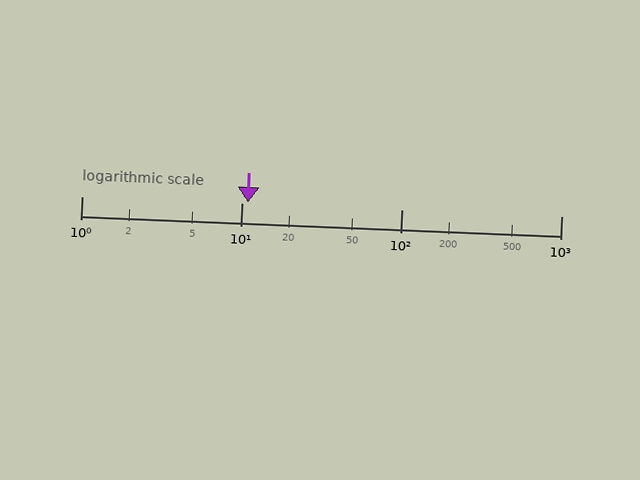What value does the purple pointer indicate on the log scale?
The pointer indicates approximately 11.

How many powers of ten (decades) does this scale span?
The scale spans 3 decades, from 1 to 1000.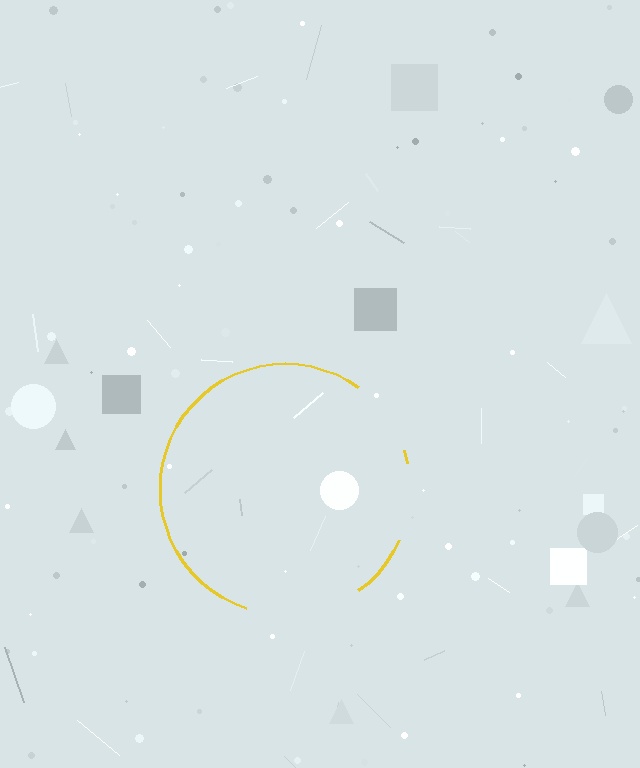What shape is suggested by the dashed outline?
The dashed outline suggests a circle.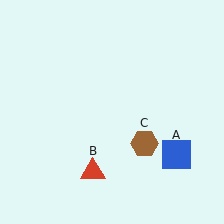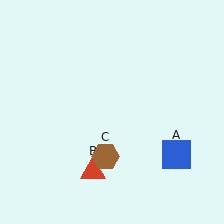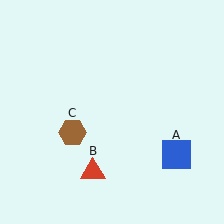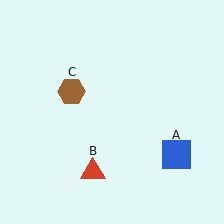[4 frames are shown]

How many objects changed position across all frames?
1 object changed position: brown hexagon (object C).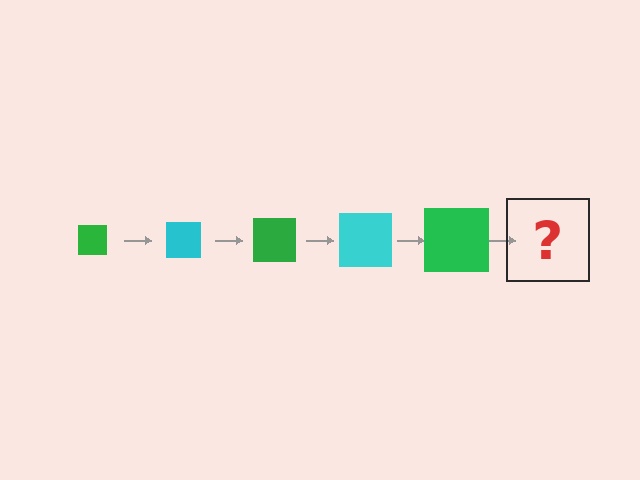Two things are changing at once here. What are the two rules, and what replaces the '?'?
The two rules are that the square grows larger each step and the color cycles through green and cyan. The '?' should be a cyan square, larger than the previous one.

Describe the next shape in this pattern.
It should be a cyan square, larger than the previous one.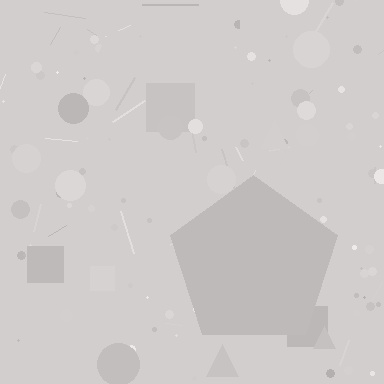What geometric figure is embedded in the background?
A pentagon is embedded in the background.